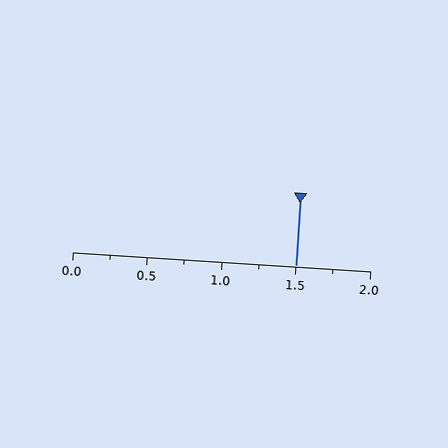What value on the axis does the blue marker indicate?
The marker indicates approximately 1.5.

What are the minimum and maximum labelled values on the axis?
The axis runs from 0.0 to 2.0.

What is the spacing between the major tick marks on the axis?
The major ticks are spaced 0.5 apart.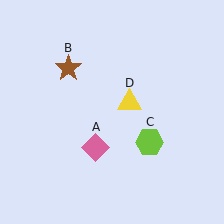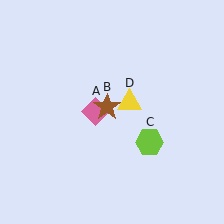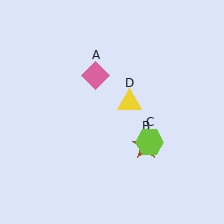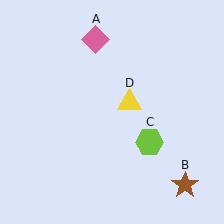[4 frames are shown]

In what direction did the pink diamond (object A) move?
The pink diamond (object A) moved up.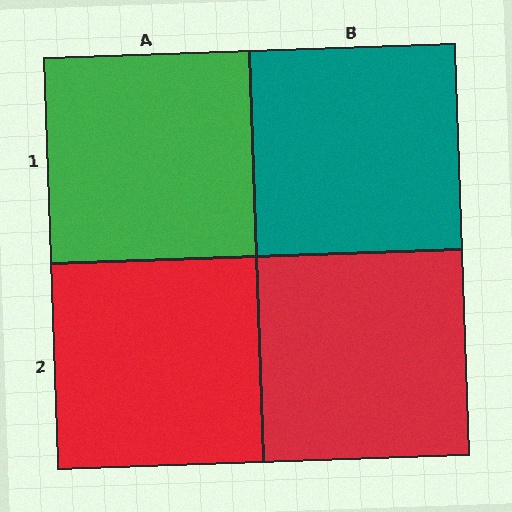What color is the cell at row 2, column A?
Red.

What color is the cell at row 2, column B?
Red.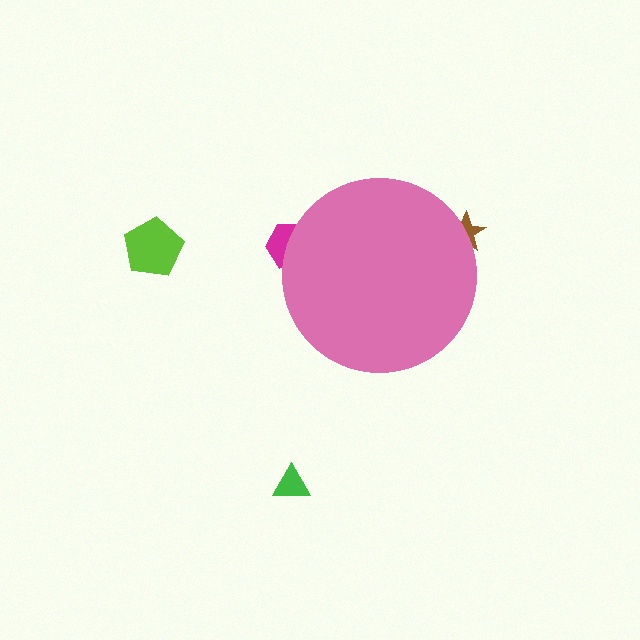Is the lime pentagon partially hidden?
No, the lime pentagon is fully visible.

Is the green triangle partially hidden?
No, the green triangle is fully visible.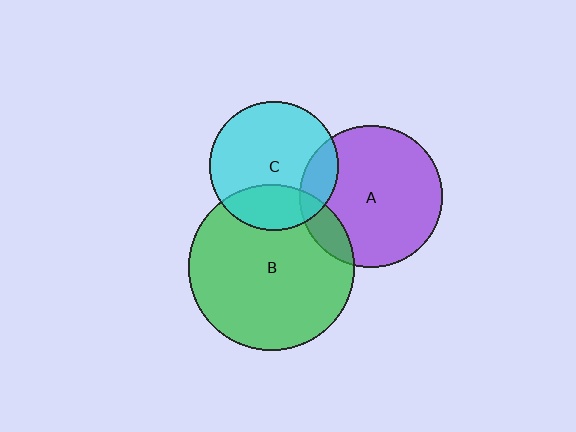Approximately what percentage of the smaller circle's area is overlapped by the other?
Approximately 15%.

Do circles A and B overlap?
Yes.